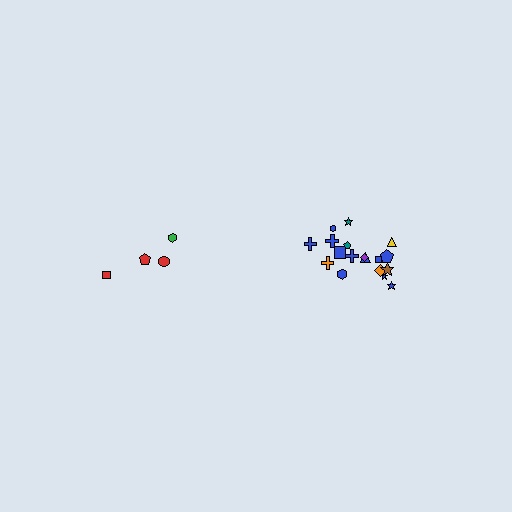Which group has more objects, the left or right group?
The right group.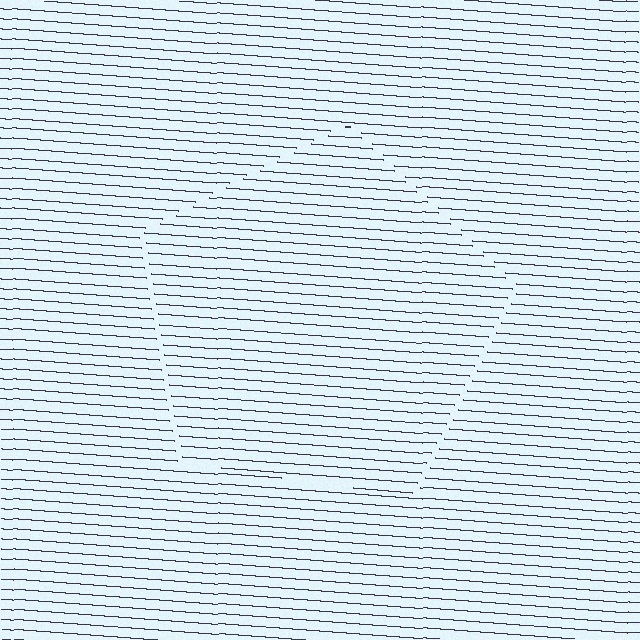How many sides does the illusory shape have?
5 sides — the line-ends trace a pentagon.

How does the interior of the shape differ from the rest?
The interior of the shape contains the same grating, shifted by half a period — the contour is defined by the phase discontinuity where line-ends from the inner and outer gratings abut.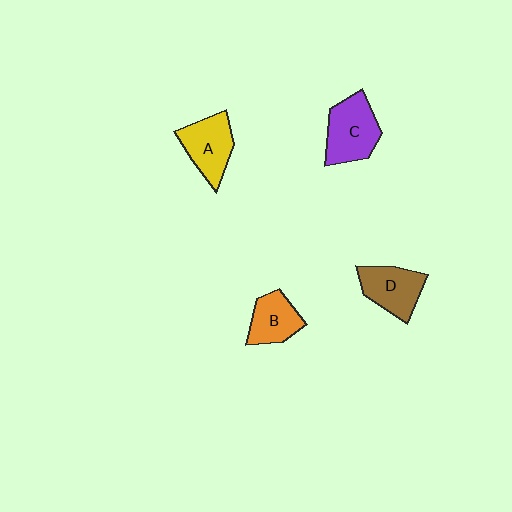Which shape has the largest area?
Shape C (purple).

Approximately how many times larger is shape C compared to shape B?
Approximately 1.4 times.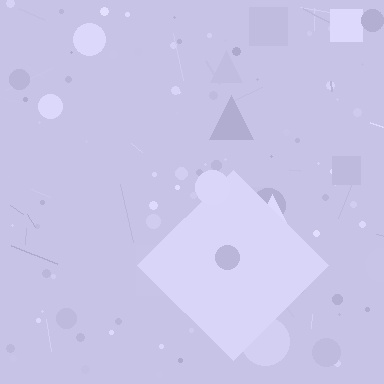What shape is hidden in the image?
A diamond is hidden in the image.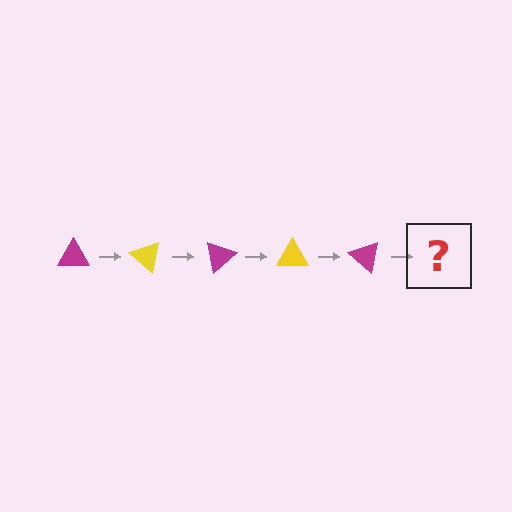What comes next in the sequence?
The next element should be a yellow triangle, rotated 200 degrees from the start.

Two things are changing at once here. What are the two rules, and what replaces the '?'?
The two rules are that it rotates 40 degrees each step and the color cycles through magenta and yellow. The '?' should be a yellow triangle, rotated 200 degrees from the start.